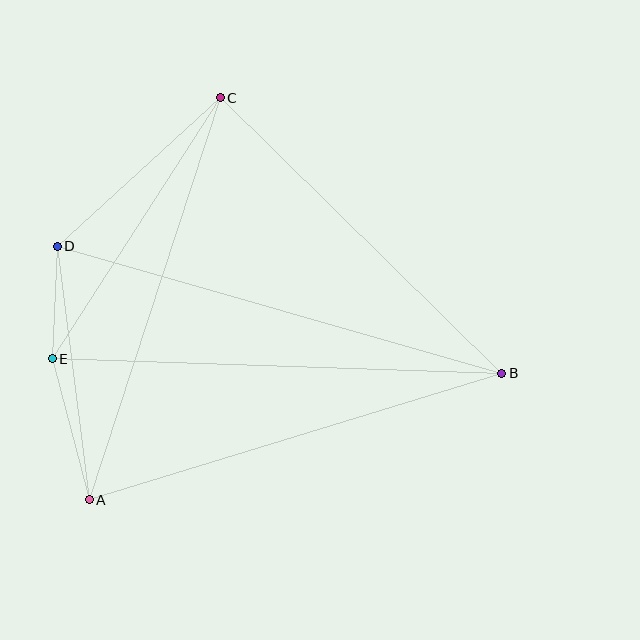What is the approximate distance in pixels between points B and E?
The distance between B and E is approximately 450 pixels.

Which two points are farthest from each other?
Points B and D are farthest from each other.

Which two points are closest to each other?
Points D and E are closest to each other.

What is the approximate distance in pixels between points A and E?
The distance between A and E is approximately 145 pixels.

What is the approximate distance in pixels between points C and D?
The distance between C and D is approximately 220 pixels.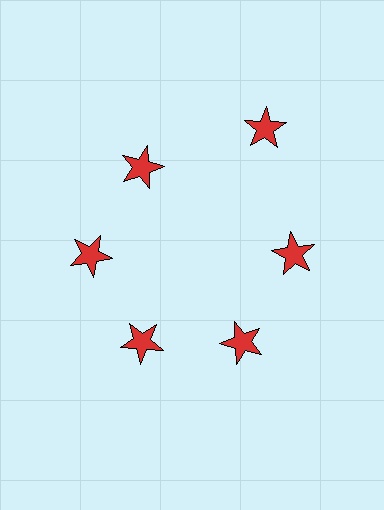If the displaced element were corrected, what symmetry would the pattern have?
It would have 6-fold rotational symmetry — the pattern would map onto itself every 60 degrees.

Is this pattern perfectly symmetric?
No. The 6 red stars are arranged in a ring, but one element near the 1 o'clock position is pushed outward from the center, breaking the 6-fold rotational symmetry.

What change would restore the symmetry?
The symmetry would be restored by moving it inward, back onto the ring so that all 6 stars sit at equal angles and equal distance from the center.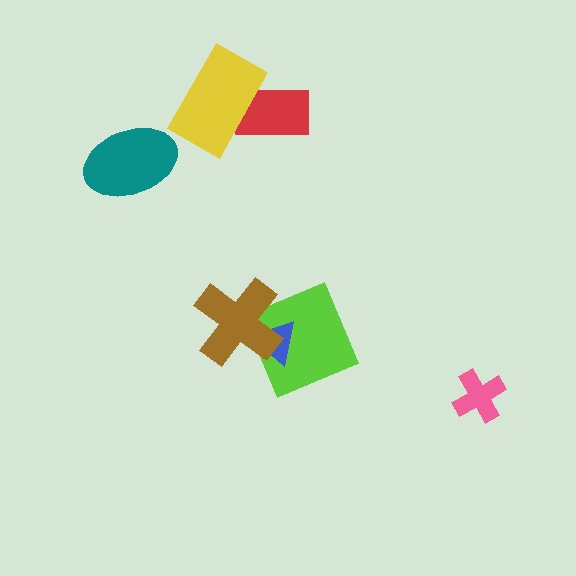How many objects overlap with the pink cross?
0 objects overlap with the pink cross.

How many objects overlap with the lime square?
2 objects overlap with the lime square.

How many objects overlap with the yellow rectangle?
1 object overlaps with the yellow rectangle.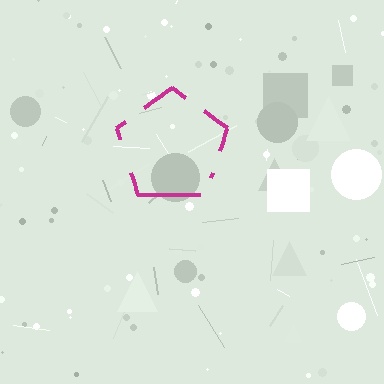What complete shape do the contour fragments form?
The contour fragments form a pentagon.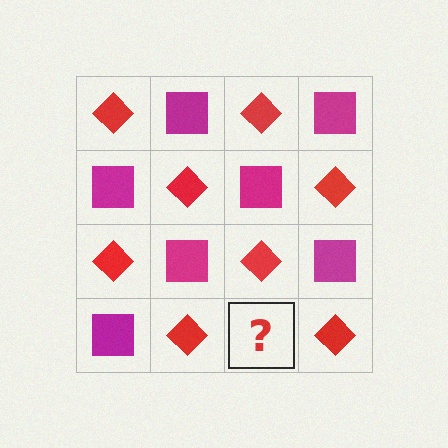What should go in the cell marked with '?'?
The missing cell should contain a magenta square.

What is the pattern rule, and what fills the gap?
The rule is that it alternates red diamond and magenta square in a checkerboard pattern. The gap should be filled with a magenta square.